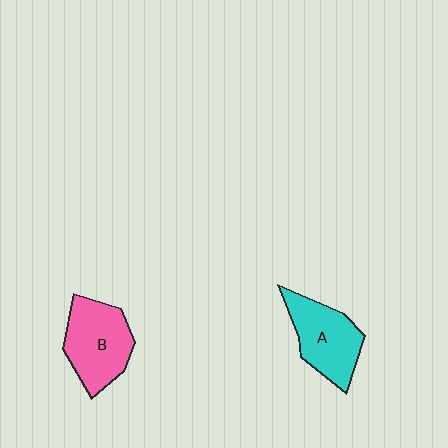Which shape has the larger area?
Shape B (pink).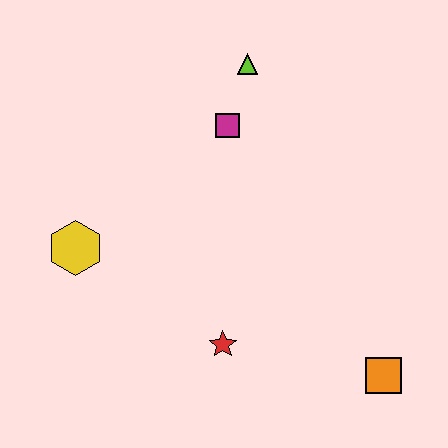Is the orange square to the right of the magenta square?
Yes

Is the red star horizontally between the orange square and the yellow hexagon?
Yes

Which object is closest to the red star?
The orange square is closest to the red star.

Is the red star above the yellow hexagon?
No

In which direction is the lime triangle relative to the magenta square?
The lime triangle is above the magenta square.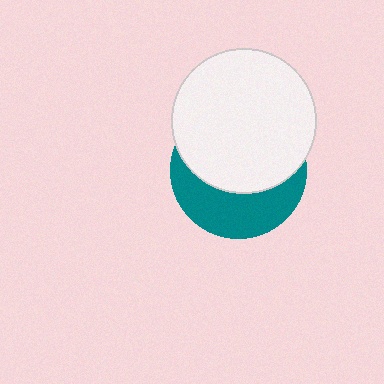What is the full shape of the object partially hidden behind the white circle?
The partially hidden object is a teal circle.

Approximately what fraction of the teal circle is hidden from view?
Roughly 60% of the teal circle is hidden behind the white circle.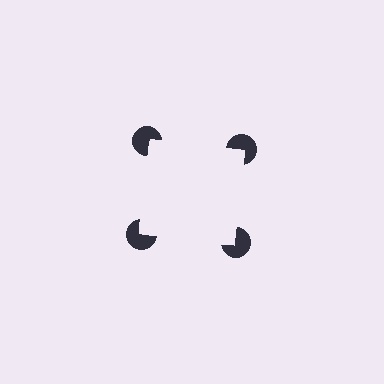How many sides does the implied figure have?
4 sides.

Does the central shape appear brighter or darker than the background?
It typically appears slightly brighter than the background, even though no actual brightness change is drawn.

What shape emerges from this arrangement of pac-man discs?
An illusory square — its edges are inferred from the aligned wedge cuts in the pac-man discs, not physically drawn.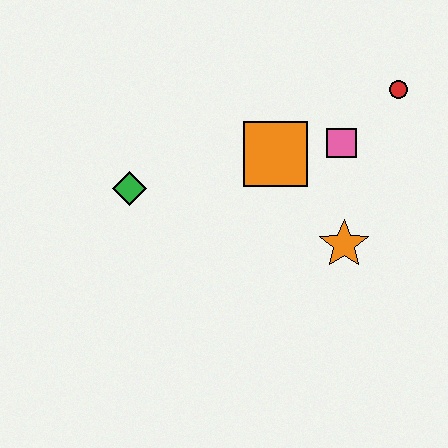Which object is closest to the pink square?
The orange square is closest to the pink square.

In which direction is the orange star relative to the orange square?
The orange star is below the orange square.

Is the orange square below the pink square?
Yes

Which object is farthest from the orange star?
The green diamond is farthest from the orange star.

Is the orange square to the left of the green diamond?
No